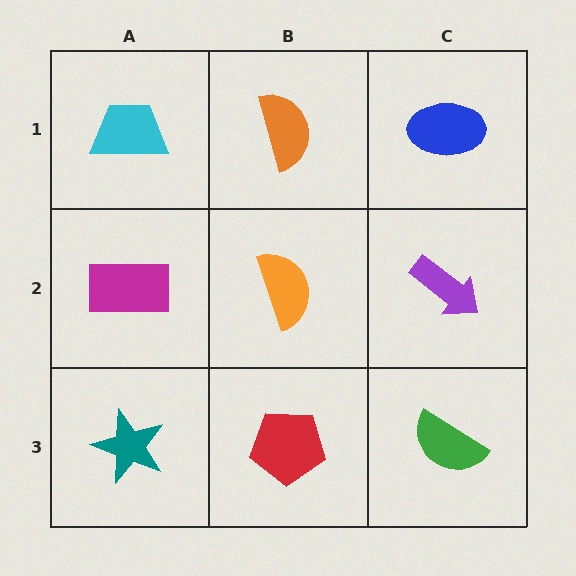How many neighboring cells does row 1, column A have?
2.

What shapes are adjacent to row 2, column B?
An orange semicircle (row 1, column B), a red pentagon (row 3, column B), a magenta rectangle (row 2, column A), a purple arrow (row 2, column C).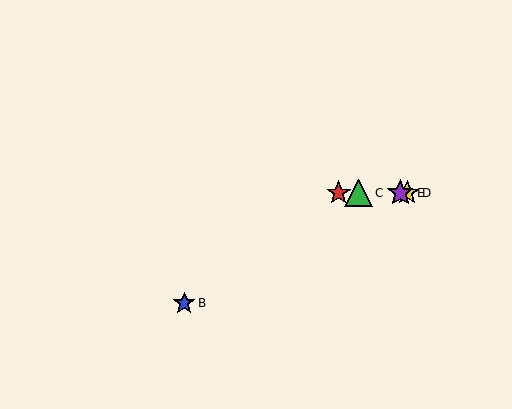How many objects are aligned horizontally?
4 objects (A, C, D, E) are aligned horizontally.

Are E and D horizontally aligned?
Yes, both are at y≈193.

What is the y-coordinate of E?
Object E is at y≈193.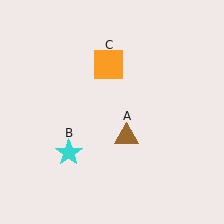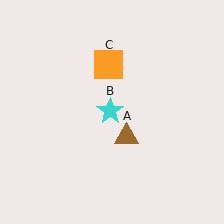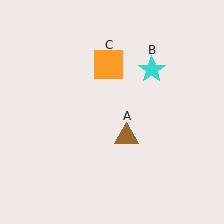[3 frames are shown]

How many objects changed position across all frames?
1 object changed position: cyan star (object B).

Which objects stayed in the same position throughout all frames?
Brown triangle (object A) and orange square (object C) remained stationary.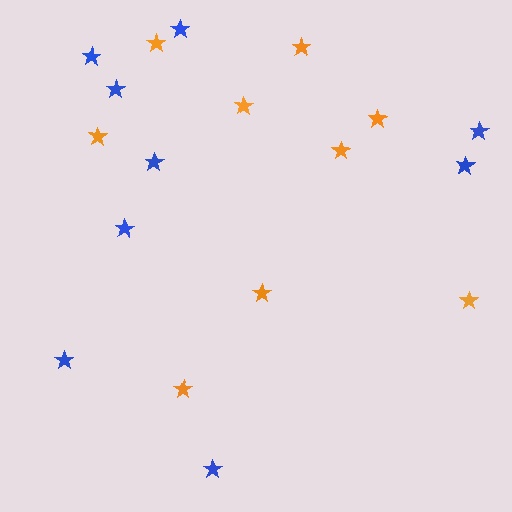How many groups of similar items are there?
There are 2 groups: one group of orange stars (9) and one group of blue stars (9).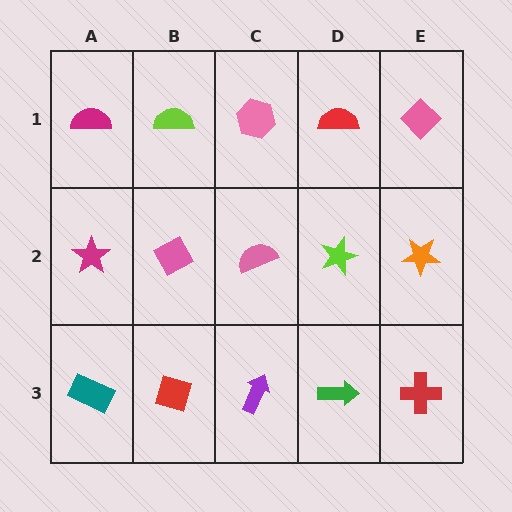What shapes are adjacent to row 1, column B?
A pink diamond (row 2, column B), a magenta semicircle (row 1, column A), a pink hexagon (row 1, column C).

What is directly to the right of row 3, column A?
A red diamond.